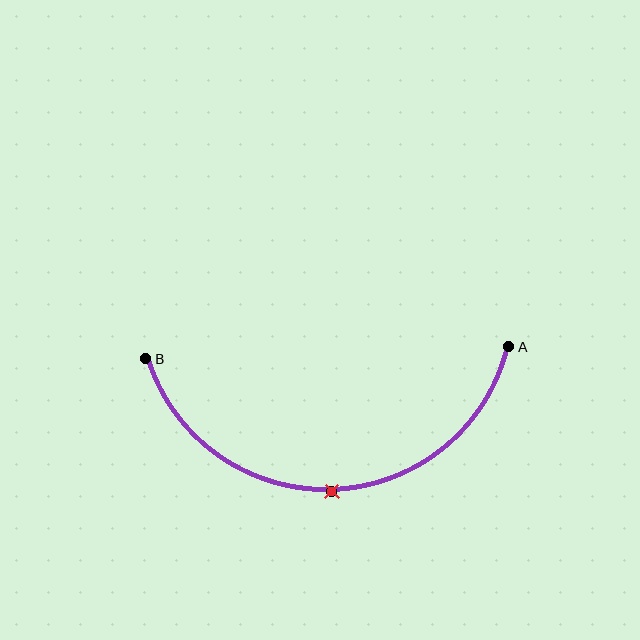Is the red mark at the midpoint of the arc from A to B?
Yes. The red mark lies on the arc at equal arc-length from both A and B — it is the arc midpoint.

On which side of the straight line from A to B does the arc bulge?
The arc bulges below the straight line connecting A and B.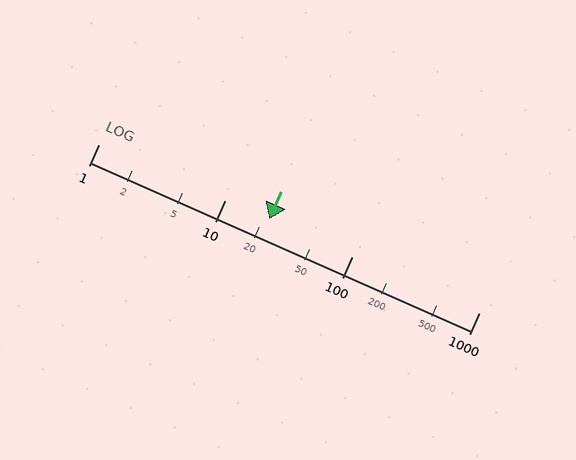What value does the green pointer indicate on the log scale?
The pointer indicates approximately 22.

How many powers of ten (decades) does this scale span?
The scale spans 3 decades, from 1 to 1000.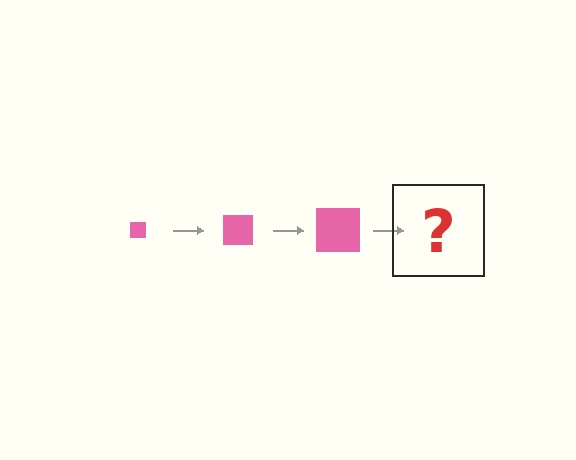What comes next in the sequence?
The next element should be a pink square, larger than the previous one.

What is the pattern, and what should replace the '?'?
The pattern is that the square gets progressively larger each step. The '?' should be a pink square, larger than the previous one.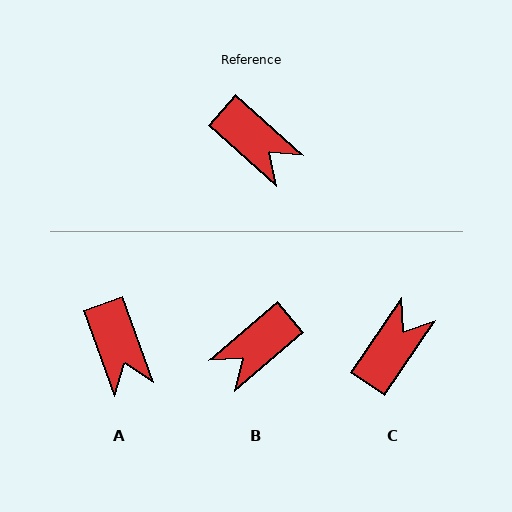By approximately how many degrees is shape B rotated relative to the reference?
Approximately 98 degrees clockwise.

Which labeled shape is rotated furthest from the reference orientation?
C, about 98 degrees away.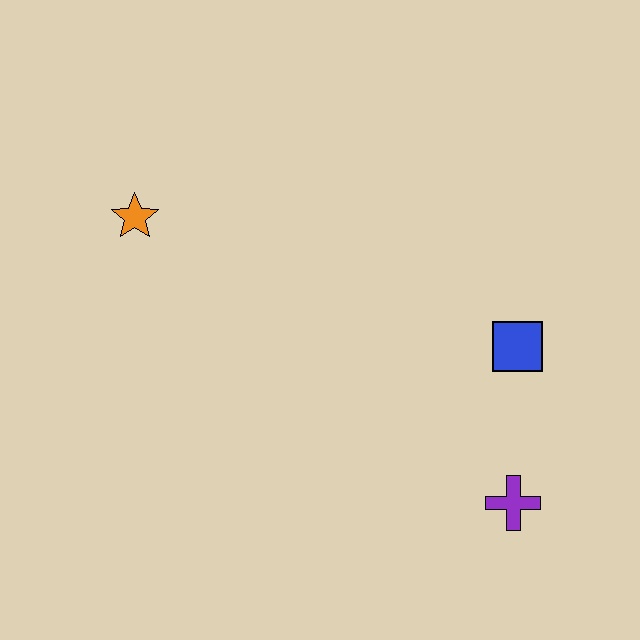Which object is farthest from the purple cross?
The orange star is farthest from the purple cross.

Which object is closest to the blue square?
The purple cross is closest to the blue square.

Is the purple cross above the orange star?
No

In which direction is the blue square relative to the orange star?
The blue square is to the right of the orange star.